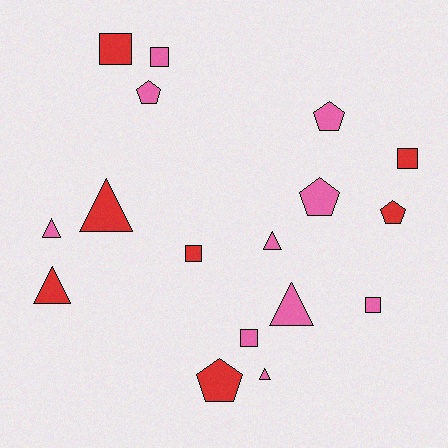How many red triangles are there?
There are 2 red triangles.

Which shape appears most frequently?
Square, with 6 objects.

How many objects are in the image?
There are 17 objects.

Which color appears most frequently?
Pink, with 10 objects.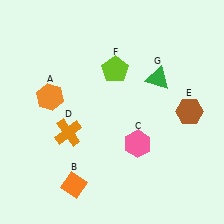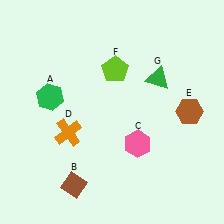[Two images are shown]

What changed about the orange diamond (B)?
In Image 1, B is orange. In Image 2, it changed to brown.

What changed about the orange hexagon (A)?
In Image 1, A is orange. In Image 2, it changed to green.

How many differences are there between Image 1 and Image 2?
There are 2 differences between the two images.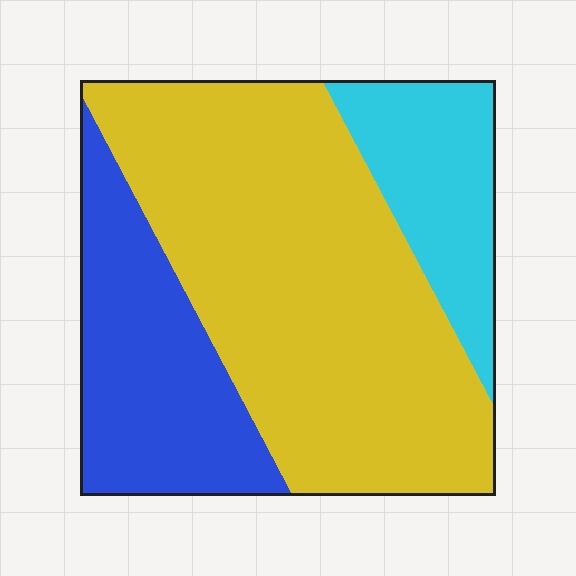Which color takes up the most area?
Yellow, at roughly 60%.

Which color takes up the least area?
Cyan, at roughly 15%.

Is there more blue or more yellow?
Yellow.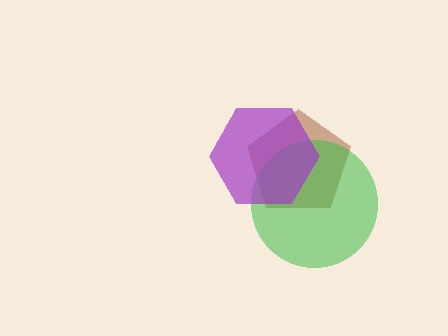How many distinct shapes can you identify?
There are 3 distinct shapes: a brown pentagon, a green circle, a purple hexagon.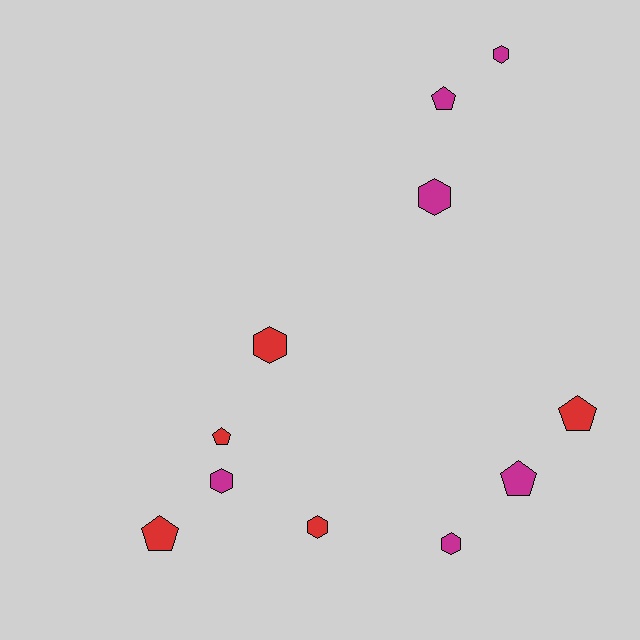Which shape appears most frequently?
Hexagon, with 6 objects.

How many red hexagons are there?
There are 2 red hexagons.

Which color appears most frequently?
Magenta, with 6 objects.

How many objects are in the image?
There are 11 objects.